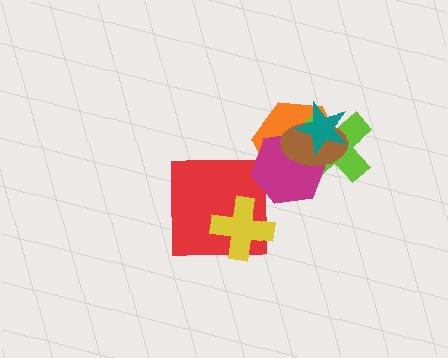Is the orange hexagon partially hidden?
Yes, it is partially covered by another shape.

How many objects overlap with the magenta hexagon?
4 objects overlap with the magenta hexagon.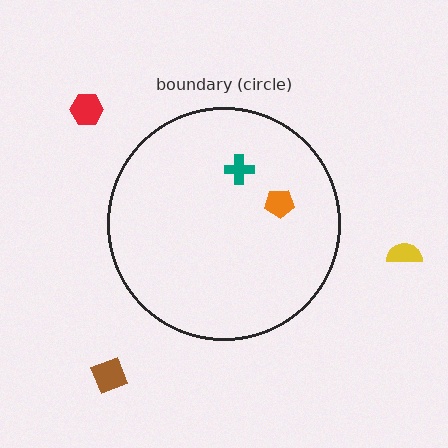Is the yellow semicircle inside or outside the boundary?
Outside.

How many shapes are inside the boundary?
2 inside, 3 outside.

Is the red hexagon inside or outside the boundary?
Outside.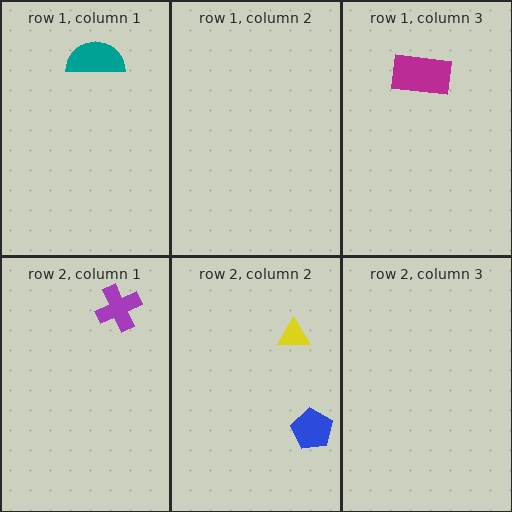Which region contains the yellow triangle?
The row 2, column 2 region.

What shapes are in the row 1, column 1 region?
The teal semicircle.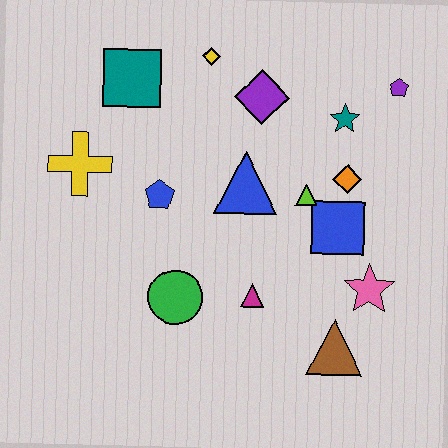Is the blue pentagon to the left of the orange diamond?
Yes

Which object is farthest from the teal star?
The yellow cross is farthest from the teal star.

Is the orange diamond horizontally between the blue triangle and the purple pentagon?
Yes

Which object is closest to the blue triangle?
The lime triangle is closest to the blue triangle.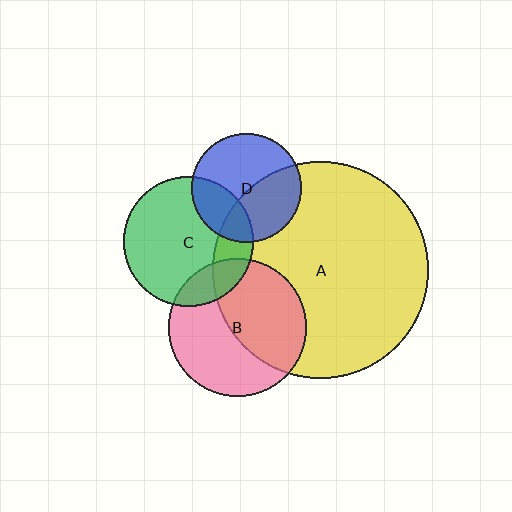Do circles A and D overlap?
Yes.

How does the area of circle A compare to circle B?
Approximately 2.5 times.